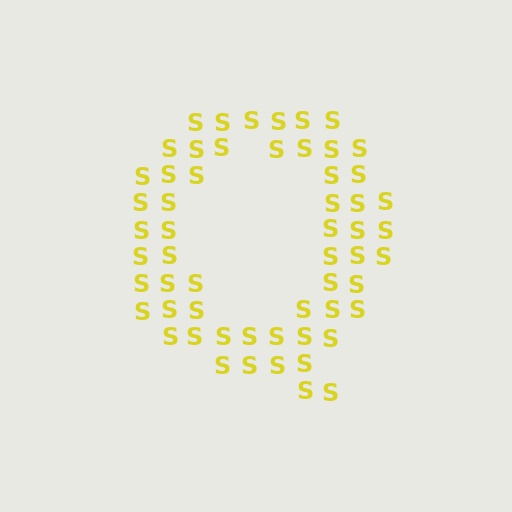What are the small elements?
The small elements are letter S's.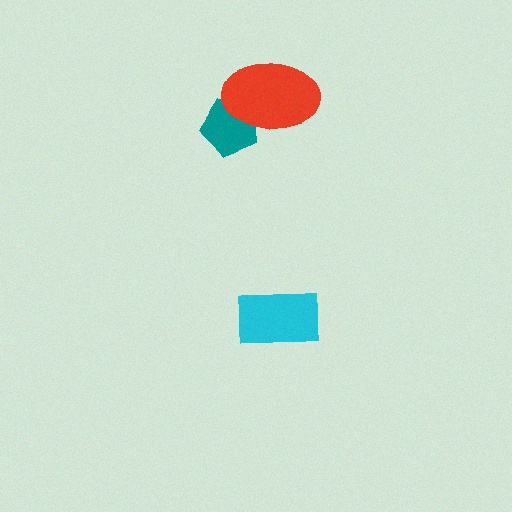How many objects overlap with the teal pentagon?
1 object overlaps with the teal pentagon.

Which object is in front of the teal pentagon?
The red ellipse is in front of the teal pentagon.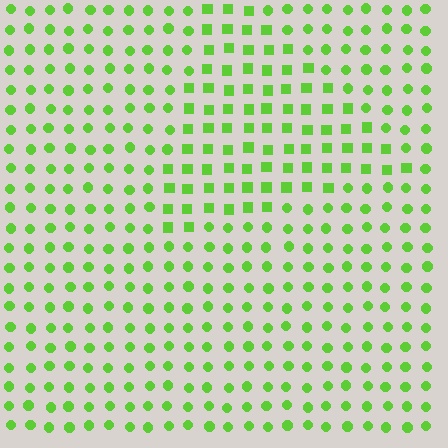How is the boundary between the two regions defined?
The boundary is defined by a change in element shape: squares inside vs. circles outside. All elements share the same color and spacing.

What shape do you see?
I see a triangle.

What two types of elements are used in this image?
The image uses squares inside the triangle region and circles outside it.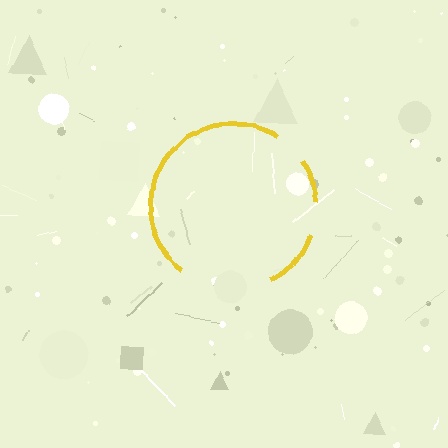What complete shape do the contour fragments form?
The contour fragments form a circle.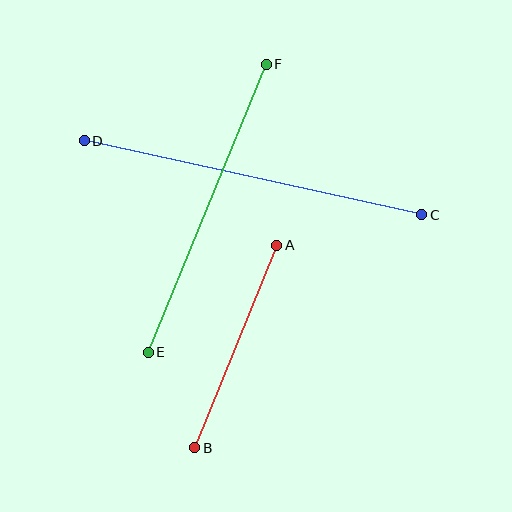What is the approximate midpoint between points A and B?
The midpoint is at approximately (236, 346) pixels.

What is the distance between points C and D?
The distance is approximately 345 pixels.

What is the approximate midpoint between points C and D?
The midpoint is at approximately (253, 178) pixels.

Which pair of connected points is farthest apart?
Points C and D are farthest apart.